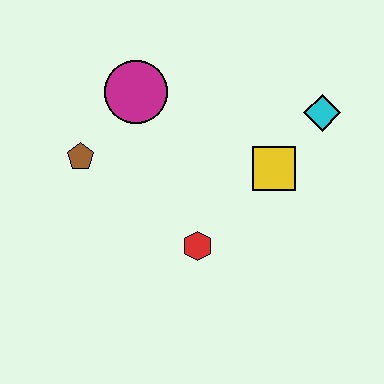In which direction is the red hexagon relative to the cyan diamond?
The red hexagon is below the cyan diamond.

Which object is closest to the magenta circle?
The brown pentagon is closest to the magenta circle.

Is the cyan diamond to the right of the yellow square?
Yes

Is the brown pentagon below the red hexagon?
No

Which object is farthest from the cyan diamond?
The brown pentagon is farthest from the cyan diamond.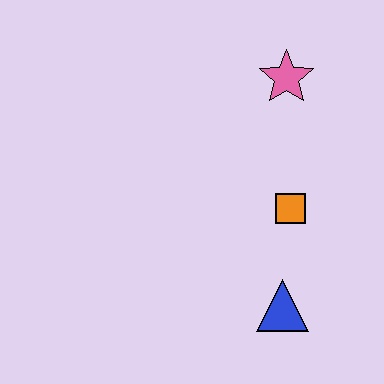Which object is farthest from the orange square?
The pink star is farthest from the orange square.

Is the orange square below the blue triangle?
No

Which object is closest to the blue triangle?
The orange square is closest to the blue triangle.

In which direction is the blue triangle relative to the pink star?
The blue triangle is below the pink star.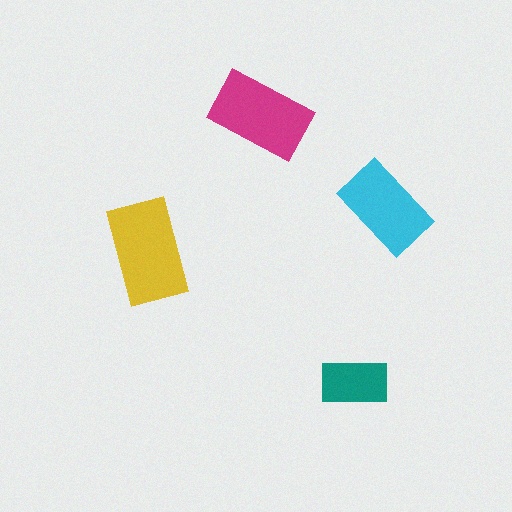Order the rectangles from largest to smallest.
the yellow one, the magenta one, the cyan one, the teal one.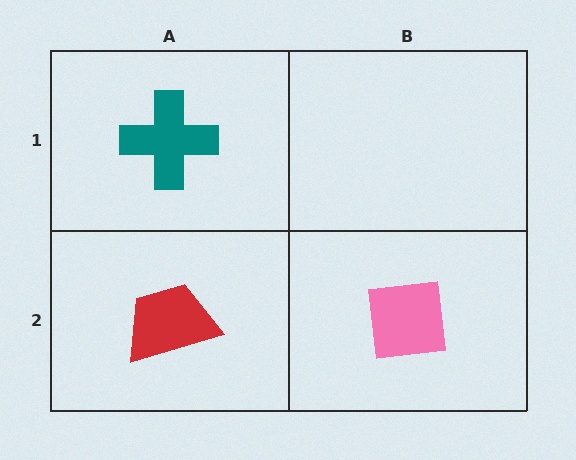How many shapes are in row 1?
1 shape.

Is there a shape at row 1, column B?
No, that cell is empty.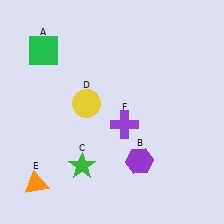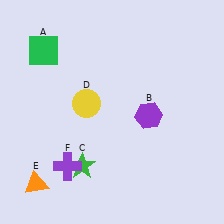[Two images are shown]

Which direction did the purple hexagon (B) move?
The purple hexagon (B) moved up.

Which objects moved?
The objects that moved are: the purple hexagon (B), the purple cross (F).